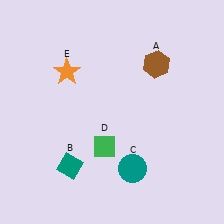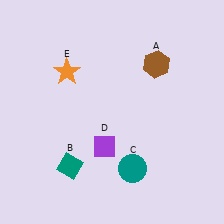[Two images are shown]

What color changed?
The diamond (D) changed from green in Image 1 to purple in Image 2.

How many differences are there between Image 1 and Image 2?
There is 1 difference between the two images.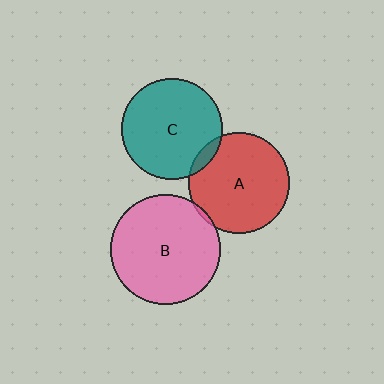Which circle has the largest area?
Circle B (pink).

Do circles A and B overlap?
Yes.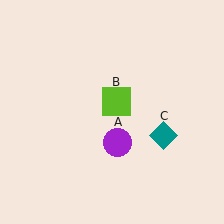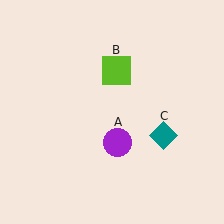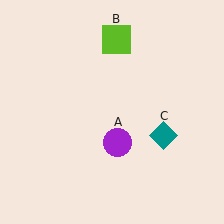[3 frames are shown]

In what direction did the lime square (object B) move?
The lime square (object B) moved up.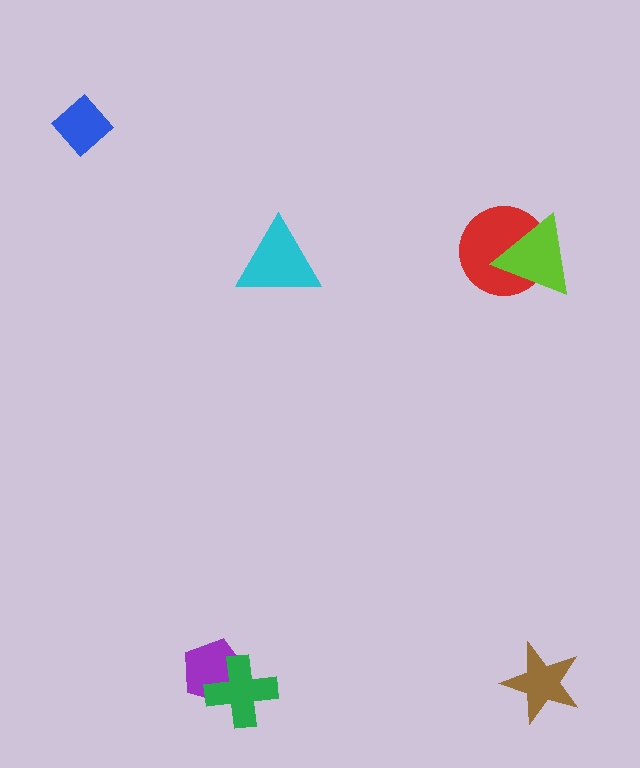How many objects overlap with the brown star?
0 objects overlap with the brown star.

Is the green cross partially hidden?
No, no other shape covers it.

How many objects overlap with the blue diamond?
0 objects overlap with the blue diamond.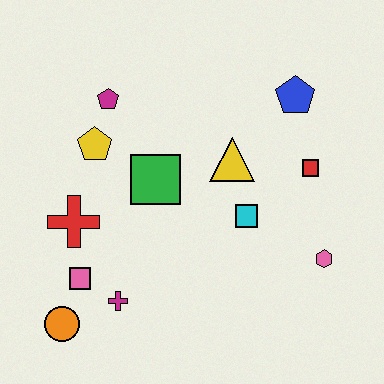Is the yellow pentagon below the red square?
No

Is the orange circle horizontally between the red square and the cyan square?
No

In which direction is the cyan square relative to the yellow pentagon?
The cyan square is to the right of the yellow pentagon.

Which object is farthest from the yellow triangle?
The orange circle is farthest from the yellow triangle.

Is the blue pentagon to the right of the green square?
Yes